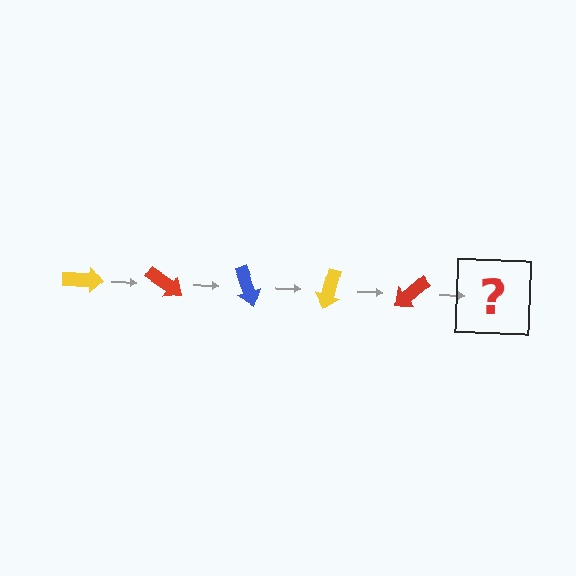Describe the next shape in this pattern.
It should be a blue arrow, rotated 175 degrees from the start.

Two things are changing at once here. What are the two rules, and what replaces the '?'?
The two rules are that it rotates 35 degrees each step and the color cycles through yellow, red, and blue. The '?' should be a blue arrow, rotated 175 degrees from the start.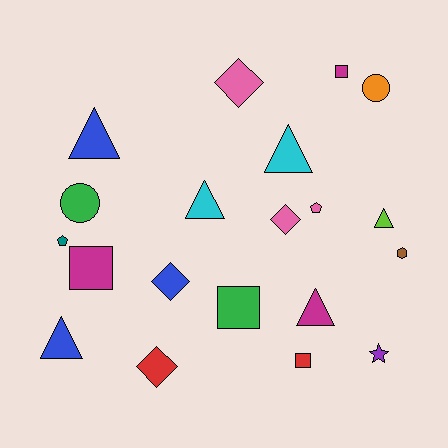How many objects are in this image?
There are 20 objects.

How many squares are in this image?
There are 4 squares.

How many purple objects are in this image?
There is 1 purple object.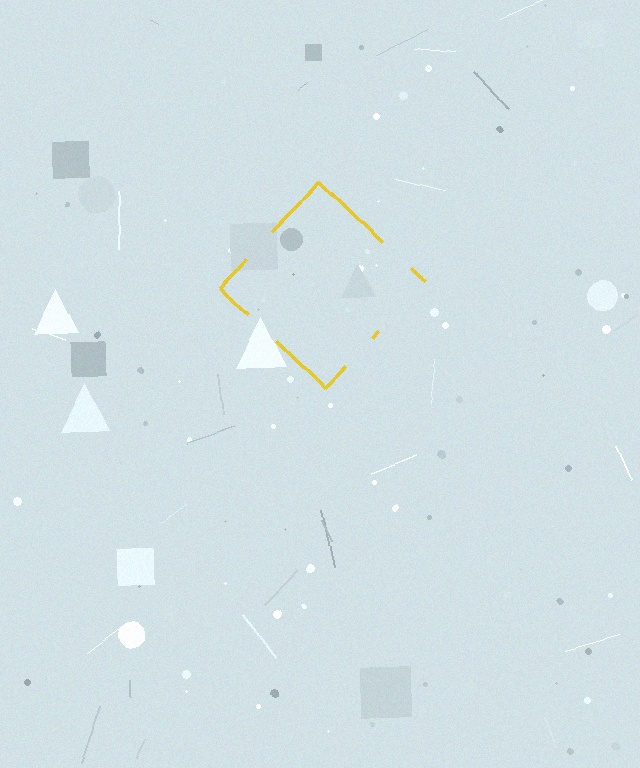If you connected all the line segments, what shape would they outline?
They would outline a diamond.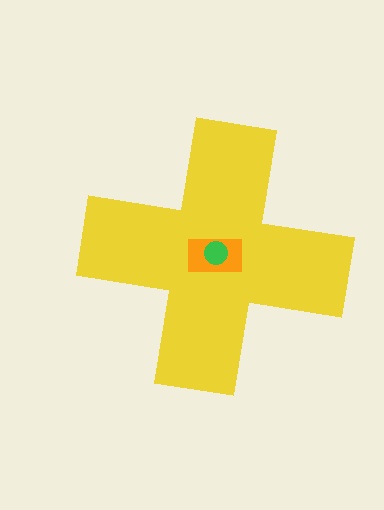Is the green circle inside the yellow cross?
Yes.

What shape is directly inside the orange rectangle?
The green circle.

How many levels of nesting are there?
3.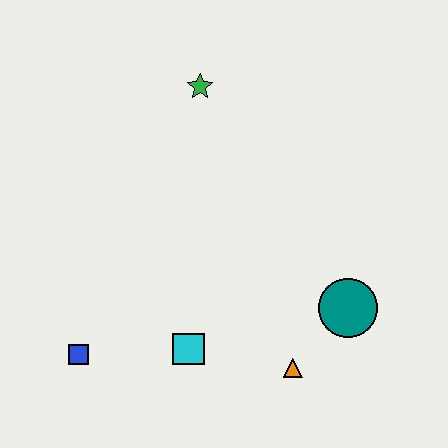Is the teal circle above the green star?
No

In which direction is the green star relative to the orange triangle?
The green star is above the orange triangle.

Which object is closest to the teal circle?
The orange triangle is closest to the teal circle.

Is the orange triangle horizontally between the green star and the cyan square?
No